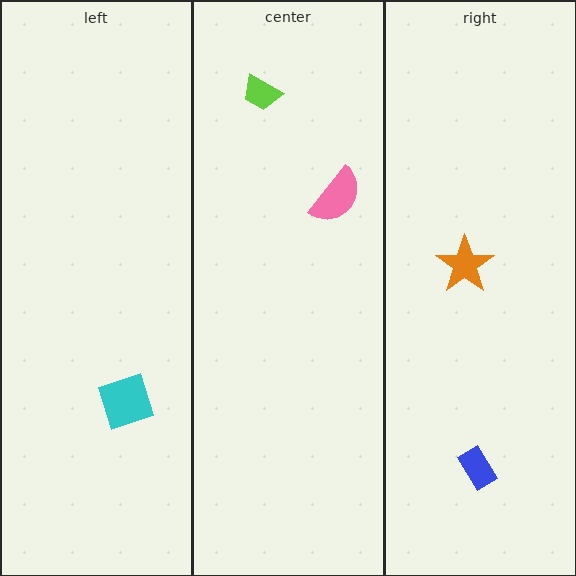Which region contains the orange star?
The right region.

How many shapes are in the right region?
2.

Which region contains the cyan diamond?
The left region.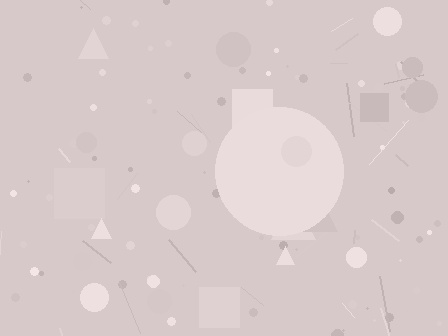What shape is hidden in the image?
A circle is hidden in the image.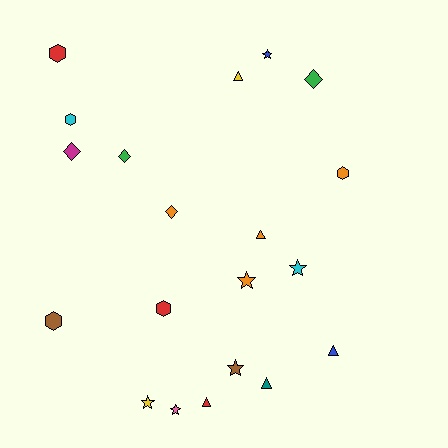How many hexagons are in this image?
There are 5 hexagons.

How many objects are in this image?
There are 20 objects.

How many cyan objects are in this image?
There are 2 cyan objects.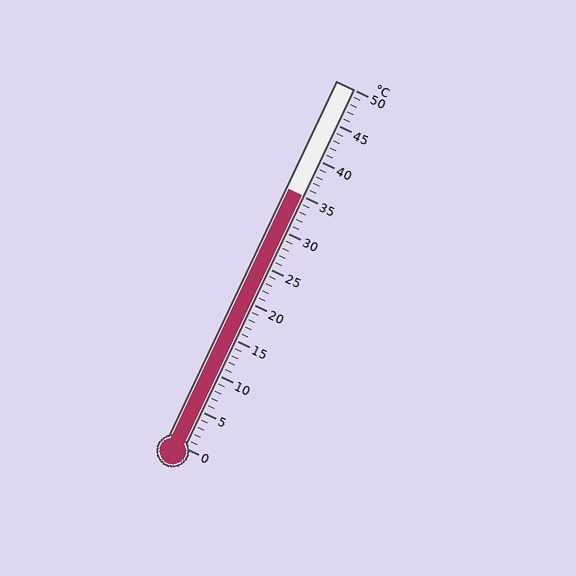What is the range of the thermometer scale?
The thermometer scale ranges from 0°C to 50°C.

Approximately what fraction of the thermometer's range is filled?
The thermometer is filled to approximately 70% of its range.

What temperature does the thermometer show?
The thermometer shows approximately 35°C.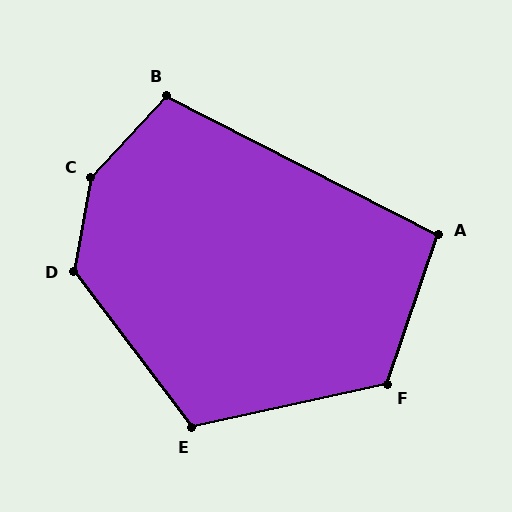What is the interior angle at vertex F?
Approximately 121 degrees (obtuse).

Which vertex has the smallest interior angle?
A, at approximately 98 degrees.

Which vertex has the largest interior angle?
C, at approximately 147 degrees.